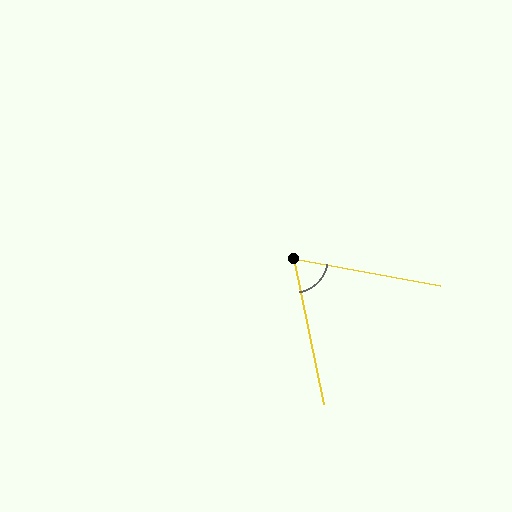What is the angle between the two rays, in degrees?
Approximately 68 degrees.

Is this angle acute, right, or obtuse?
It is acute.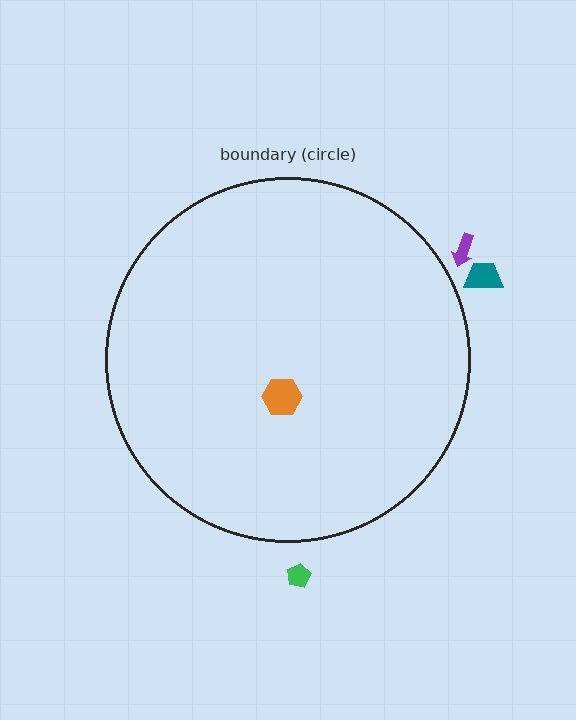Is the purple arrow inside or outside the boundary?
Outside.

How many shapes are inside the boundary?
1 inside, 3 outside.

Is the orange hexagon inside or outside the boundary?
Inside.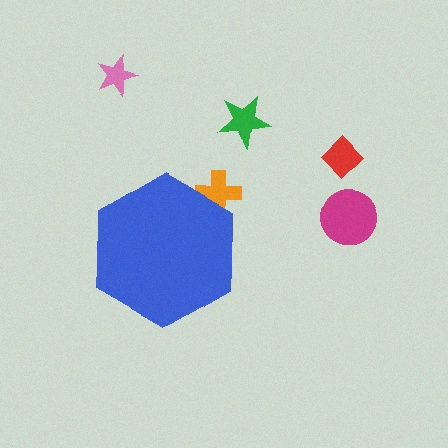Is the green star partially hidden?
No, the green star is fully visible.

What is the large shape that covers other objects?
A blue hexagon.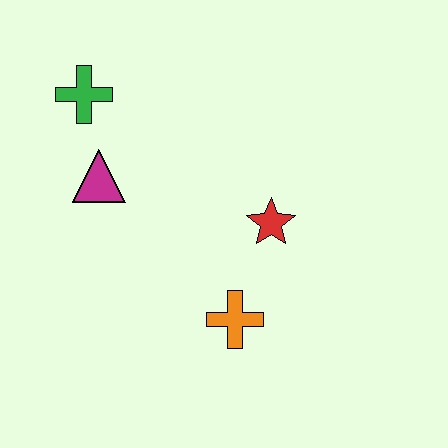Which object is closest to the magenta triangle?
The green cross is closest to the magenta triangle.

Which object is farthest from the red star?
The green cross is farthest from the red star.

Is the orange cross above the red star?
No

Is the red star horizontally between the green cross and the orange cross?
No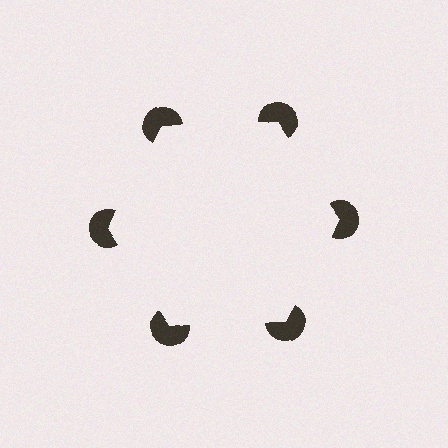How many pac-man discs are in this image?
There are 6 — one at each vertex of the illusory hexagon.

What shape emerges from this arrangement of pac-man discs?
An illusory hexagon — its edges are inferred from the aligned wedge cuts in the pac-man discs, not physically drawn.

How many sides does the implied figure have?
6 sides.